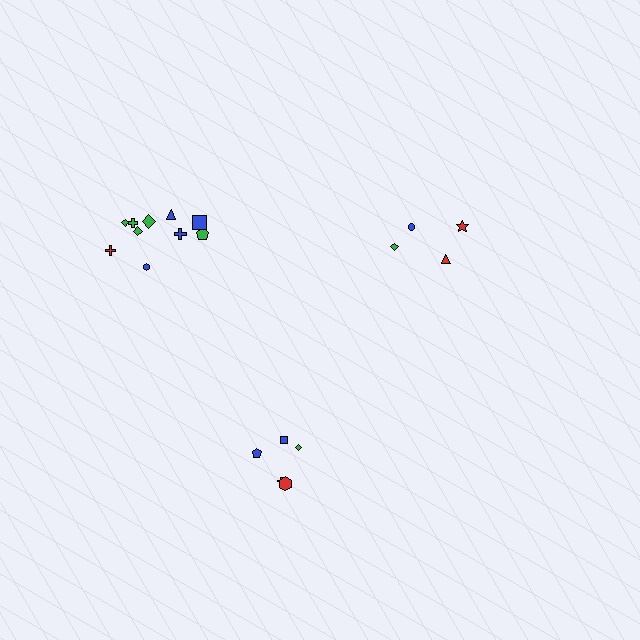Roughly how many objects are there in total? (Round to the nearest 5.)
Roughly 20 objects in total.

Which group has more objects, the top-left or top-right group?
The top-left group.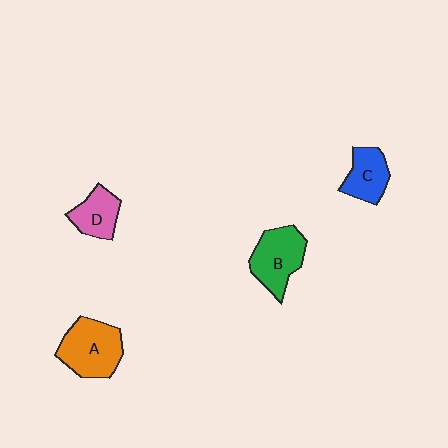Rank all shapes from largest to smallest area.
From largest to smallest: A (orange), B (green), C (blue), D (pink).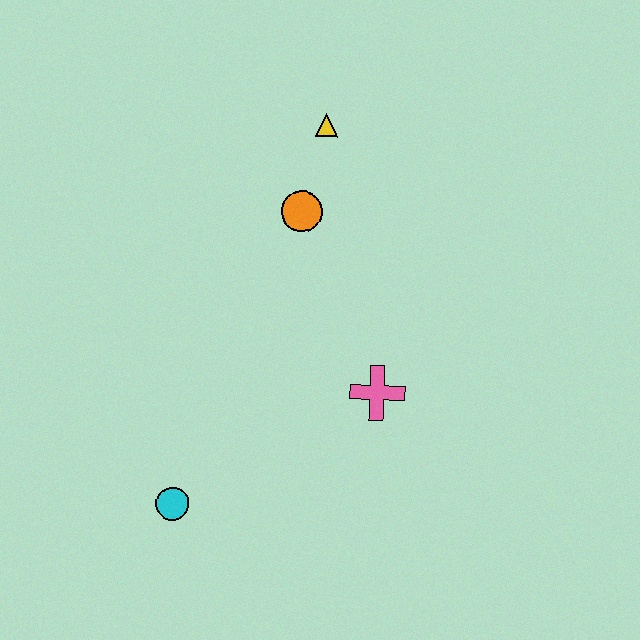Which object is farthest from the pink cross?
The yellow triangle is farthest from the pink cross.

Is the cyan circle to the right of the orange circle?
No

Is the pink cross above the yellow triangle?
No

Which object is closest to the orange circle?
The yellow triangle is closest to the orange circle.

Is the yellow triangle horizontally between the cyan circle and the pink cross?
Yes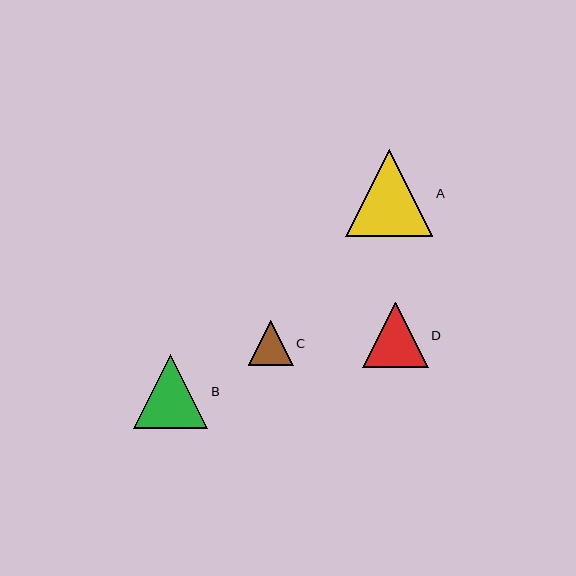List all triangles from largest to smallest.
From largest to smallest: A, B, D, C.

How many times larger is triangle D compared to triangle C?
Triangle D is approximately 1.5 times the size of triangle C.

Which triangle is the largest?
Triangle A is the largest with a size of approximately 87 pixels.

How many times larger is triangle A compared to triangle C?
Triangle A is approximately 1.9 times the size of triangle C.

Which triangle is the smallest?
Triangle C is the smallest with a size of approximately 45 pixels.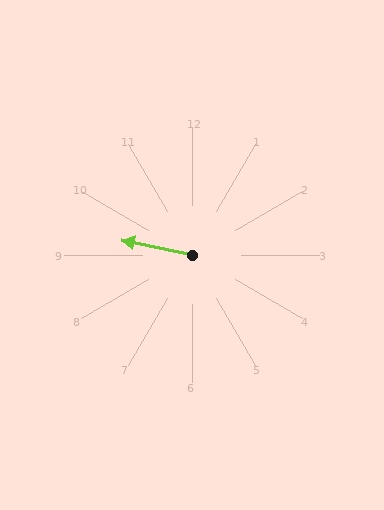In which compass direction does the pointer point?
West.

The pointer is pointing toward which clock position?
Roughly 9 o'clock.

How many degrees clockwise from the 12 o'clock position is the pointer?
Approximately 282 degrees.